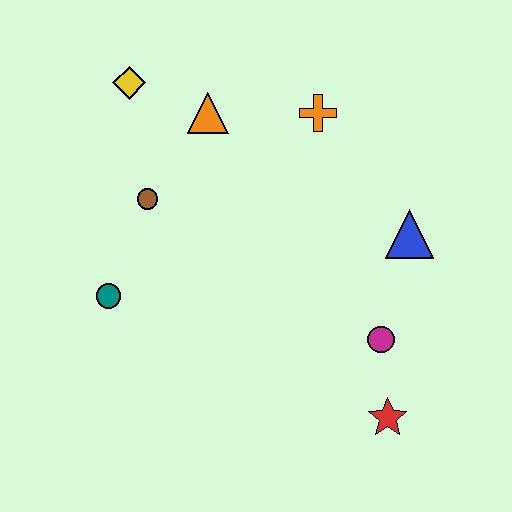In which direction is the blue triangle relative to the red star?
The blue triangle is above the red star.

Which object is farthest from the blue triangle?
The yellow diamond is farthest from the blue triangle.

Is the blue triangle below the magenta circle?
No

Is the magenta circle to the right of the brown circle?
Yes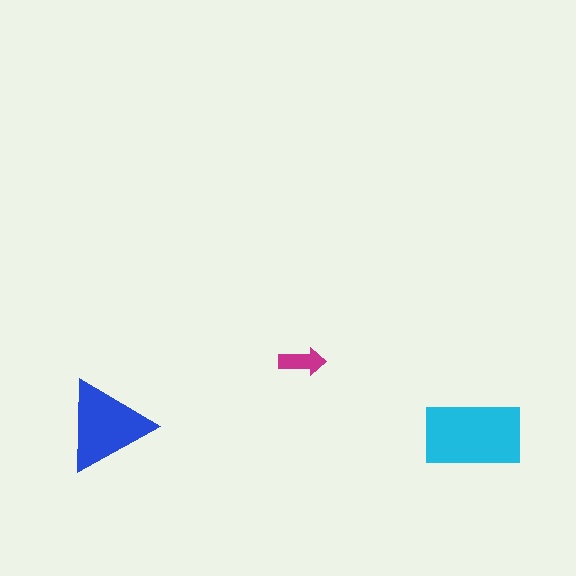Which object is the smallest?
The magenta arrow.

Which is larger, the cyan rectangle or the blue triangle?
The cyan rectangle.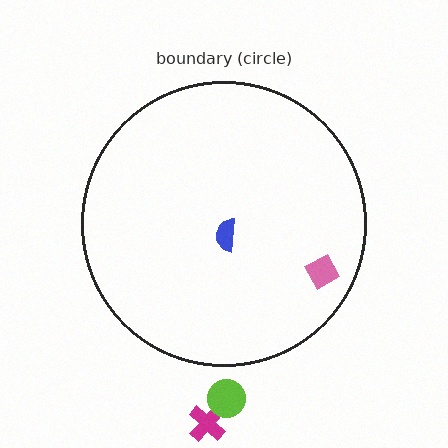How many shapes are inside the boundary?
2 inside, 2 outside.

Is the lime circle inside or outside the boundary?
Outside.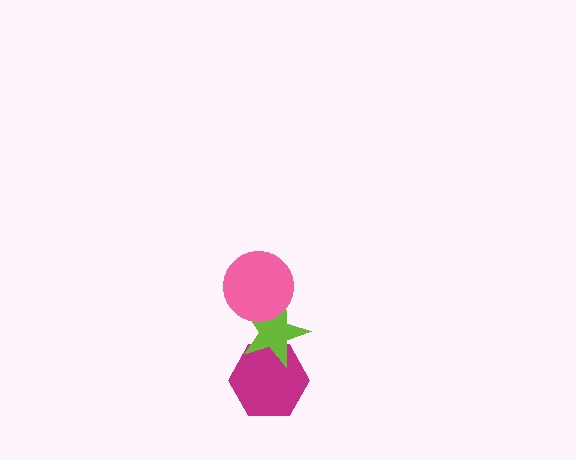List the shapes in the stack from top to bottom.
From top to bottom: the pink circle, the lime star, the magenta hexagon.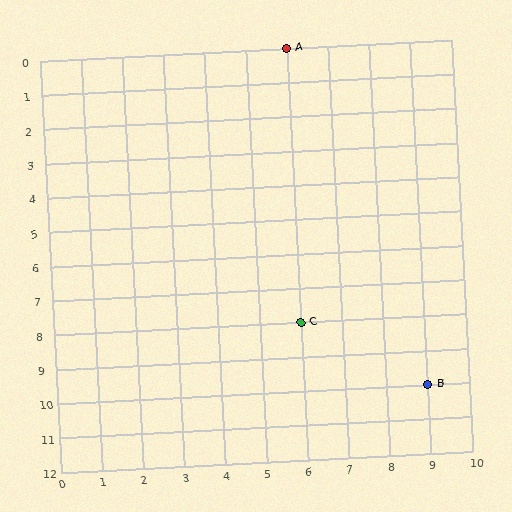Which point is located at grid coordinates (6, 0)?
Point A is at (6, 0).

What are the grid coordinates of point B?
Point B is at grid coordinates (9, 10).